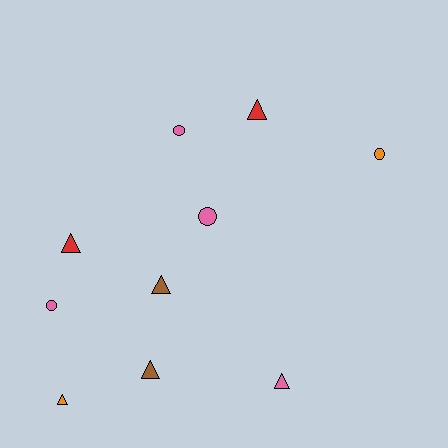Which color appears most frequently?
Pink, with 4 objects.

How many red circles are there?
There are no red circles.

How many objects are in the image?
There are 10 objects.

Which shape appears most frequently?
Triangle, with 6 objects.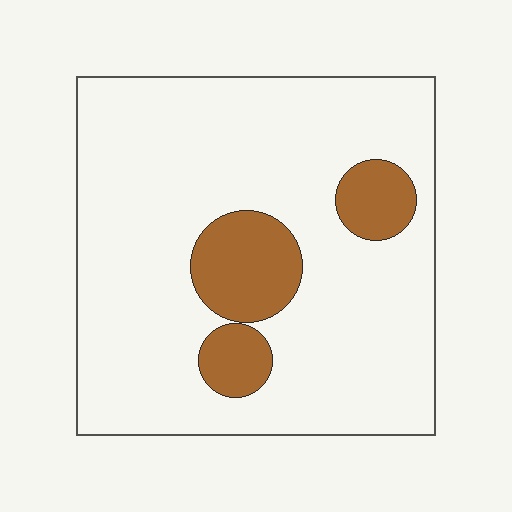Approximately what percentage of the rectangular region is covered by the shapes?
Approximately 15%.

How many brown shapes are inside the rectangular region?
3.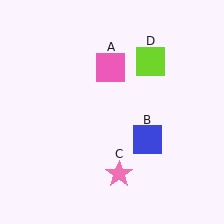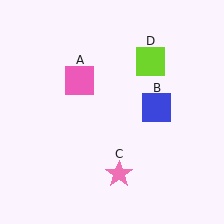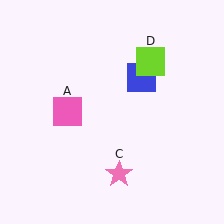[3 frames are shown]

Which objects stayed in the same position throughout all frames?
Pink star (object C) and lime square (object D) remained stationary.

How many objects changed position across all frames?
2 objects changed position: pink square (object A), blue square (object B).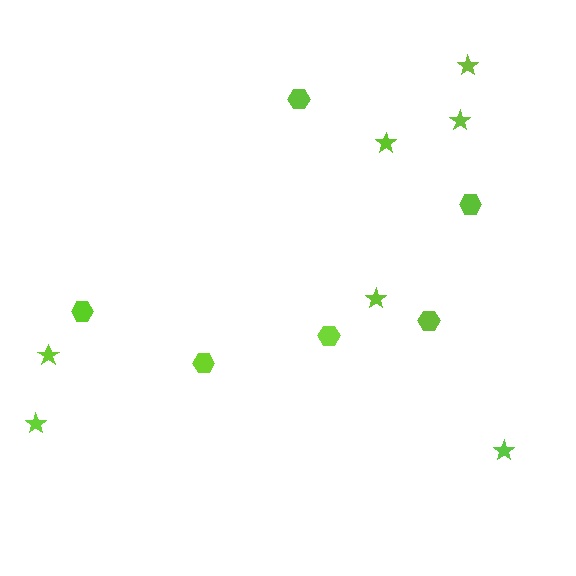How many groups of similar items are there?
There are 2 groups: one group of stars (7) and one group of hexagons (6).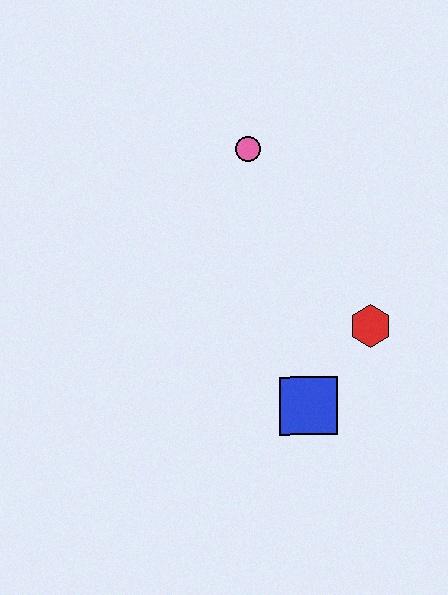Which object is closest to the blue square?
The red hexagon is closest to the blue square.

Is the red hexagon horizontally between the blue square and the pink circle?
No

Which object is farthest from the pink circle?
The blue square is farthest from the pink circle.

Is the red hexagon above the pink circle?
No